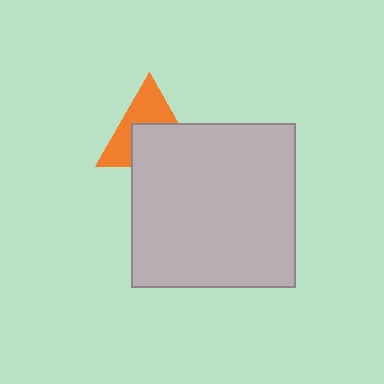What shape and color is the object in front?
The object in front is a light gray square.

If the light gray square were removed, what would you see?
You would see the complete orange triangle.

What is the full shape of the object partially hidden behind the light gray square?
The partially hidden object is an orange triangle.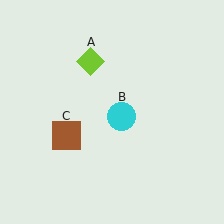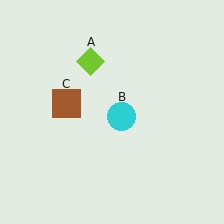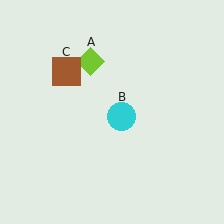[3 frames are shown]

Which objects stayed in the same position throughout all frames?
Lime diamond (object A) and cyan circle (object B) remained stationary.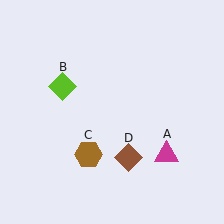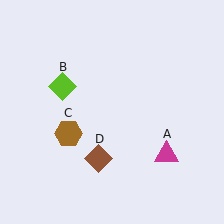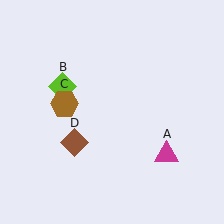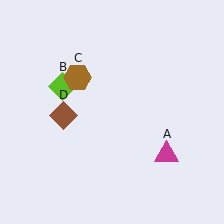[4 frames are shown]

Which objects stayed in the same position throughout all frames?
Magenta triangle (object A) and lime diamond (object B) remained stationary.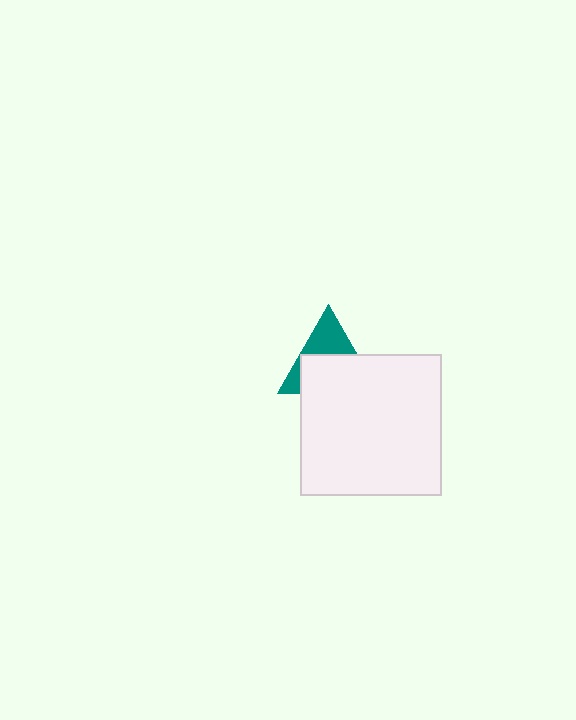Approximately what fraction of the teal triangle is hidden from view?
Roughly 60% of the teal triangle is hidden behind the white square.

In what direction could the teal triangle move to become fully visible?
The teal triangle could move up. That would shift it out from behind the white square entirely.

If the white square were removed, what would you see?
You would see the complete teal triangle.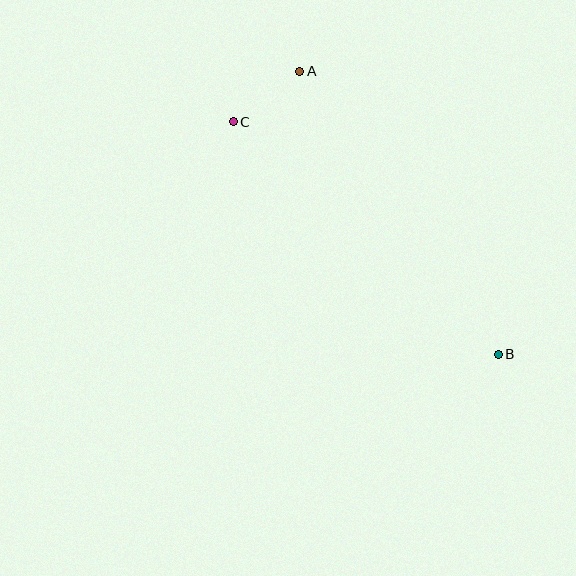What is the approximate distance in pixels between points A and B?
The distance between A and B is approximately 345 pixels.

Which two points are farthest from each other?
Points B and C are farthest from each other.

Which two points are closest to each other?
Points A and C are closest to each other.